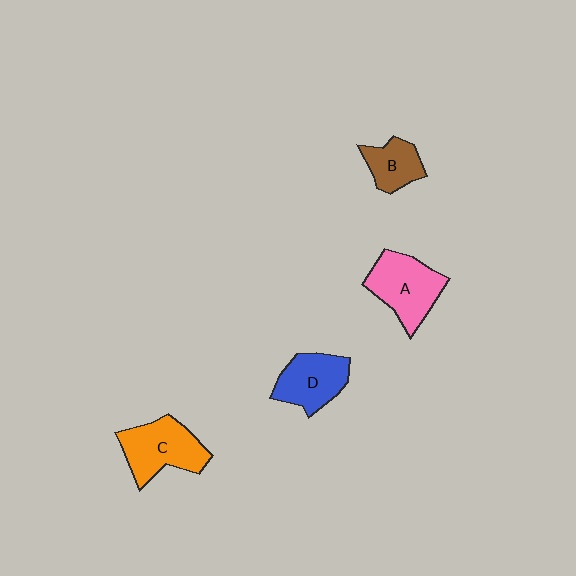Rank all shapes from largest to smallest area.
From largest to smallest: A (pink), C (orange), D (blue), B (brown).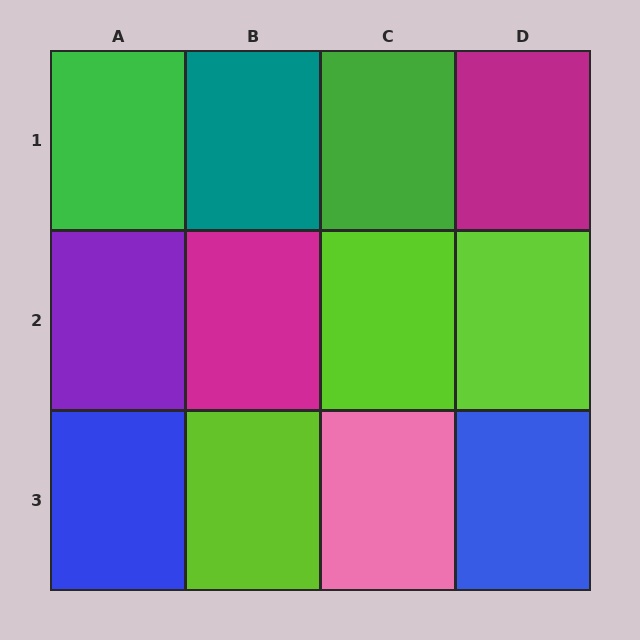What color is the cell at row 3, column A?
Blue.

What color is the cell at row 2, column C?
Lime.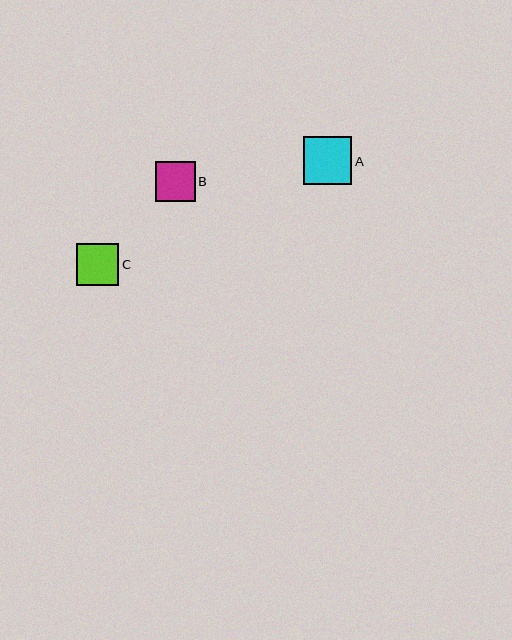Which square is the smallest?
Square B is the smallest with a size of approximately 40 pixels.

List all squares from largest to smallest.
From largest to smallest: A, C, B.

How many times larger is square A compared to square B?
Square A is approximately 1.2 times the size of square B.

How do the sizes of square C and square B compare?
Square C and square B are approximately the same size.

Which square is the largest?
Square A is the largest with a size of approximately 48 pixels.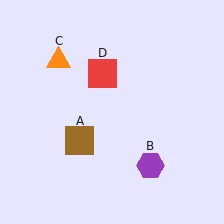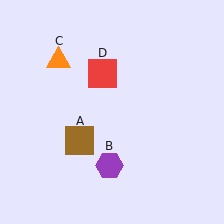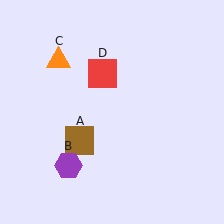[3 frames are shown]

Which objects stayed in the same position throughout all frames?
Brown square (object A) and orange triangle (object C) and red square (object D) remained stationary.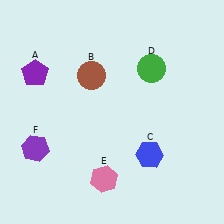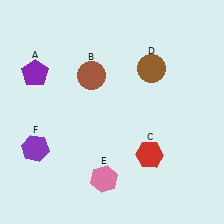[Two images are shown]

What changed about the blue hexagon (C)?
In Image 1, C is blue. In Image 2, it changed to red.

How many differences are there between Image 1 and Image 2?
There are 2 differences between the two images.